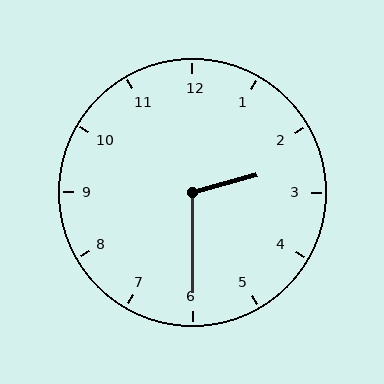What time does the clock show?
2:30.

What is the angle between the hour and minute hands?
Approximately 105 degrees.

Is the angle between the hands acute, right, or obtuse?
It is obtuse.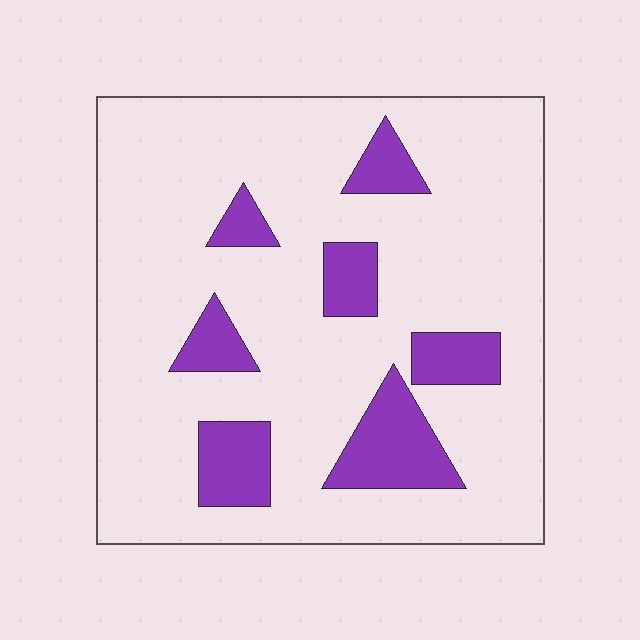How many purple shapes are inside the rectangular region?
7.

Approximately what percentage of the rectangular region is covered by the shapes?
Approximately 15%.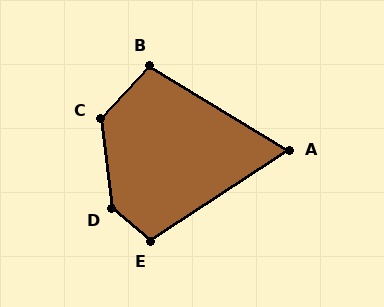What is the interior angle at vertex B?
Approximately 101 degrees (obtuse).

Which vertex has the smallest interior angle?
A, at approximately 64 degrees.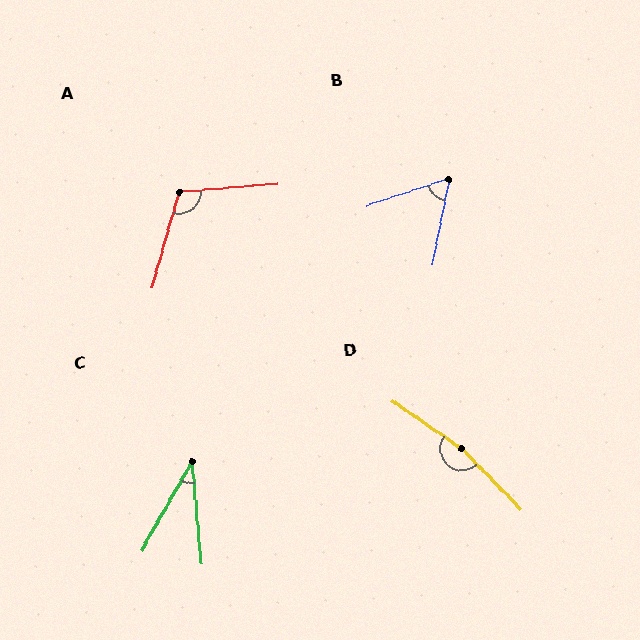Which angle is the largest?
D, at approximately 169 degrees.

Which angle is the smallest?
C, at approximately 35 degrees.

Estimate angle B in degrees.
Approximately 61 degrees.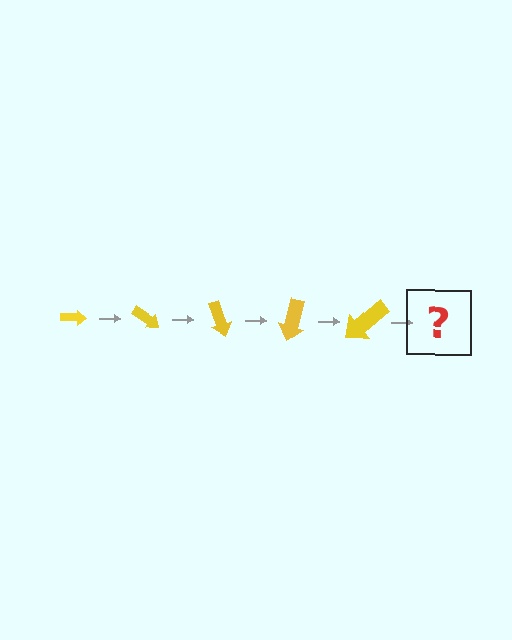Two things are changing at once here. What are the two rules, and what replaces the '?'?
The two rules are that the arrow grows larger each step and it rotates 35 degrees each step. The '?' should be an arrow, larger than the previous one and rotated 175 degrees from the start.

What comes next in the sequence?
The next element should be an arrow, larger than the previous one and rotated 175 degrees from the start.